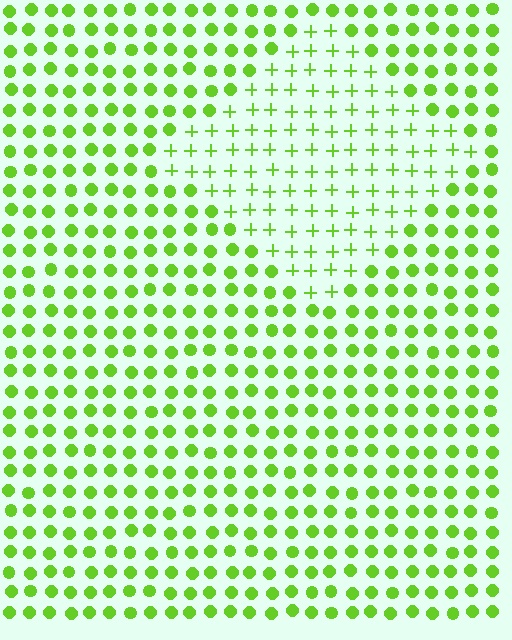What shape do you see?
I see a diamond.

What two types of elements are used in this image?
The image uses plus signs inside the diamond region and circles outside it.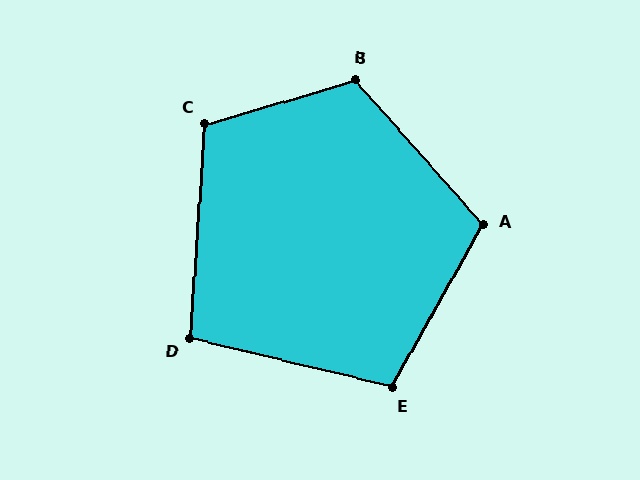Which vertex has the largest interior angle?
B, at approximately 115 degrees.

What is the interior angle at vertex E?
Approximately 106 degrees (obtuse).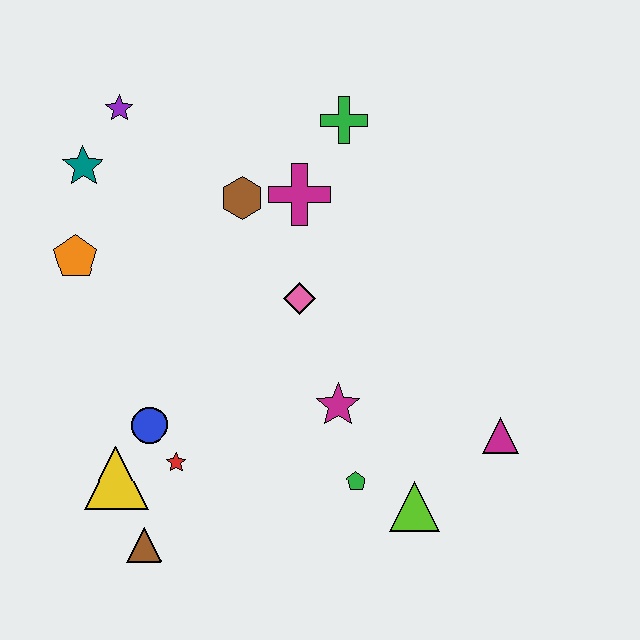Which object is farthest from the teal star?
The magenta triangle is farthest from the teal star.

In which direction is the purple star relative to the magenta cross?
The purple star is to the left of the magenta cross.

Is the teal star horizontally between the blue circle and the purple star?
No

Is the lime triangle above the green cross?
No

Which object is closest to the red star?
The blue circle is closest to the red star.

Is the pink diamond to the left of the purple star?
No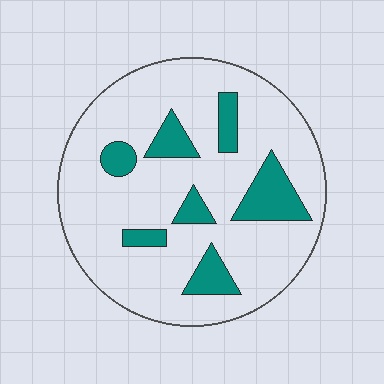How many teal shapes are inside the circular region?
7.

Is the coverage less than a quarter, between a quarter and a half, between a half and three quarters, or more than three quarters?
Less than a quarter.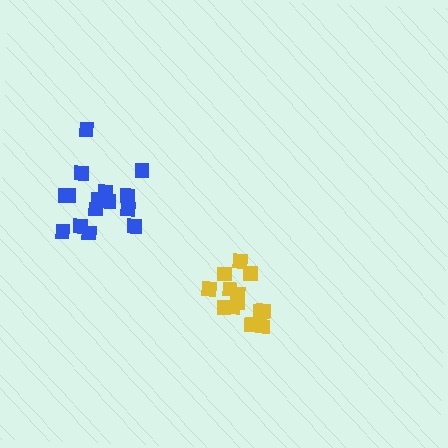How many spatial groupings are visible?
There are 2 spatial groupings.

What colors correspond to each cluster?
The clusters are colored: yellow, blue.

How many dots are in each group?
Group 1: 14 dots, Group 2: 15 dots (29 total).